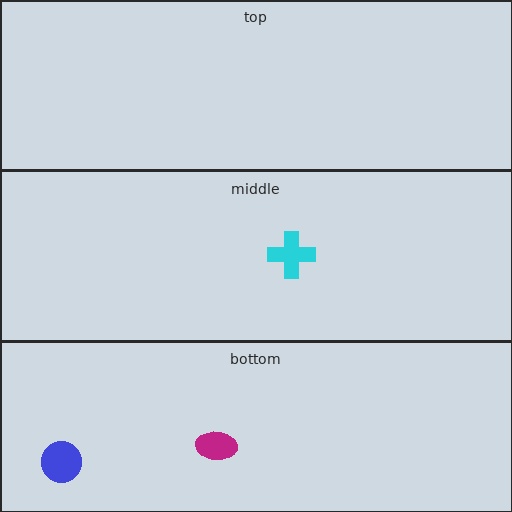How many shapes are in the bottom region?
2.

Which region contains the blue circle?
The bottom region.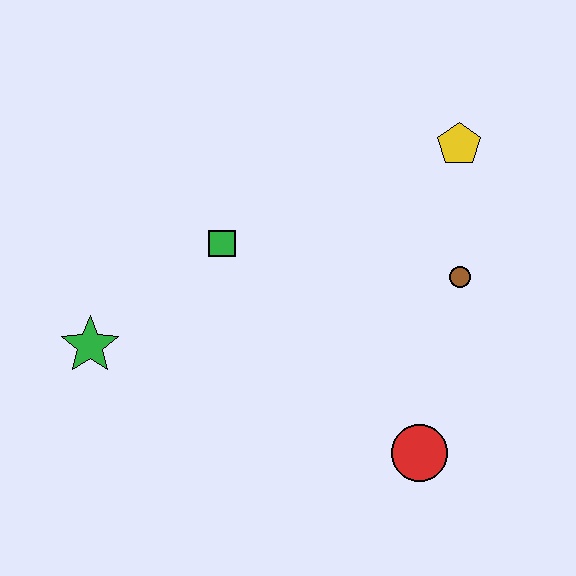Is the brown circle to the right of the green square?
Yes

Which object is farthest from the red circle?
The green star is farthest from the red circle.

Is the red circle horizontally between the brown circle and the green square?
Yes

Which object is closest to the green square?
The green star is closest to the green square.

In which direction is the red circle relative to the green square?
The red circle is below the green square.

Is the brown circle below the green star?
No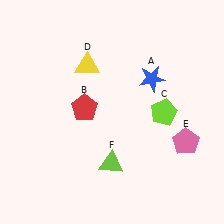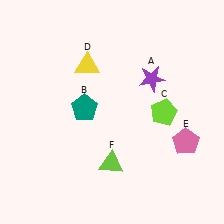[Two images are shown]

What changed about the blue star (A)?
In Image 1, A is blue. In Image 2, it changed to purple.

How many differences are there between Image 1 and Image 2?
There are 2 differences between the two images.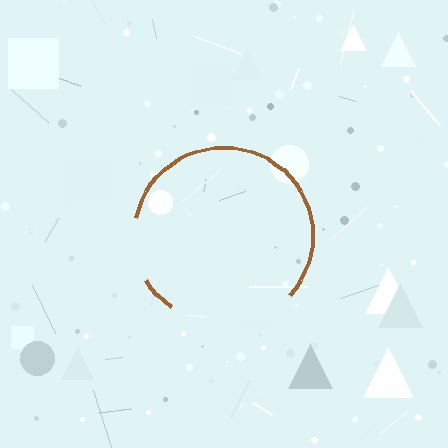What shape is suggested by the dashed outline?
The dashed outline suggests a circle.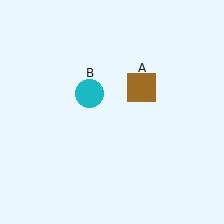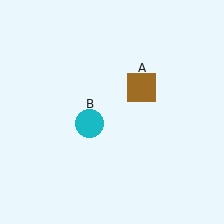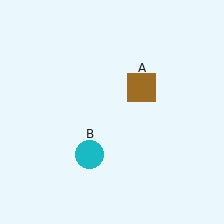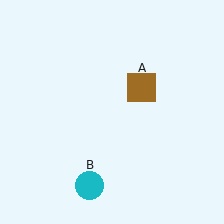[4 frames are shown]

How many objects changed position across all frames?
1 object changed position: cyan circle (object B).